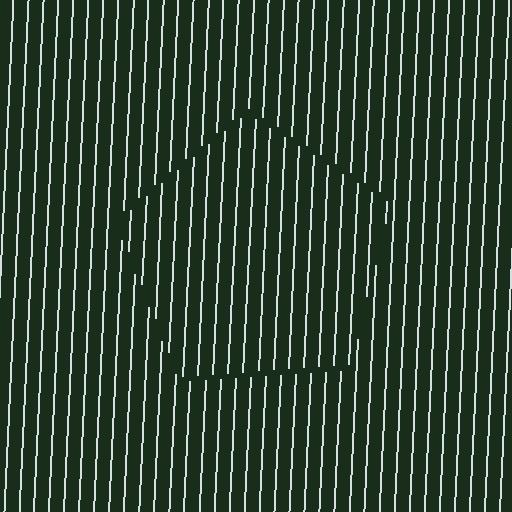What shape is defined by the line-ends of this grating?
An illusory pentagon. The interior of the shape contains the same grating, shifted by half a period — the contour is defined by the phase discontinuity where line-ends from the inner and outer gratings abut.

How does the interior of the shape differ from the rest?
The interior of the shape contains the same grating, shifted by half a period — the contour is defined by the phase discontinuity where line-ends from the inner and outer gratings abut.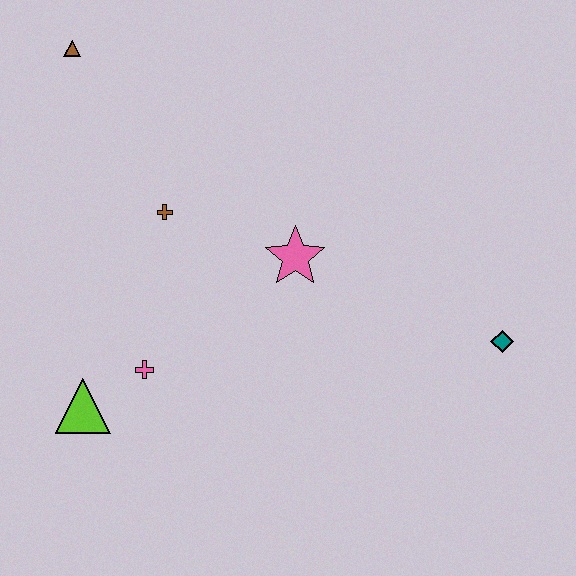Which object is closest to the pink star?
The brown cross is closest to the pink star.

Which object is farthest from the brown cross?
The teal diamond is farthest from the brown cross.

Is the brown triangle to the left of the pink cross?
Yes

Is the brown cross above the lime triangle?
Yes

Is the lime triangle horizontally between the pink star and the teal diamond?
No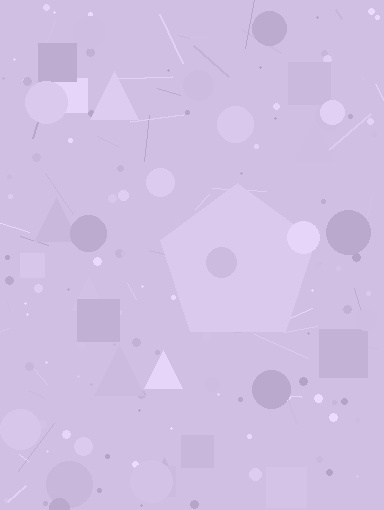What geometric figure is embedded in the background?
A pentagon is embedded in the background.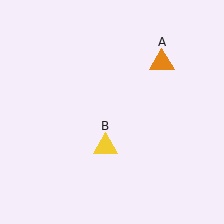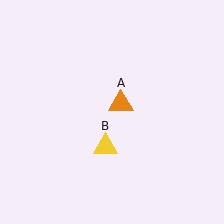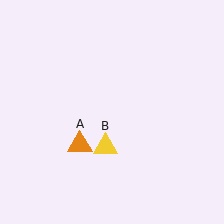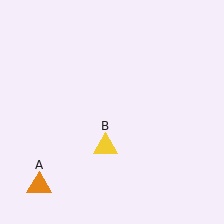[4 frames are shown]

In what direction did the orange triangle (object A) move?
The orange triangle (object A) moved down and to the left.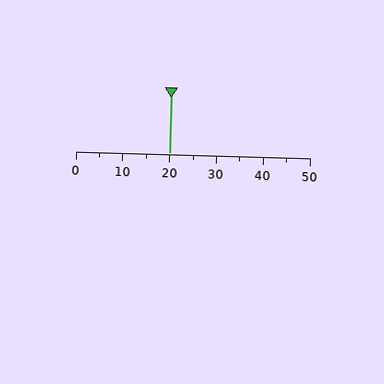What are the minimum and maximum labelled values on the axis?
The axis runs from 0 to 50.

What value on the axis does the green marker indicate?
The marker indicates approximately 20.